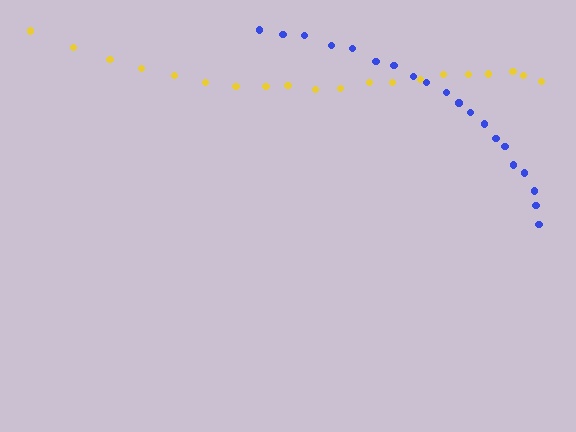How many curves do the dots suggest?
There are 2 distinct paths.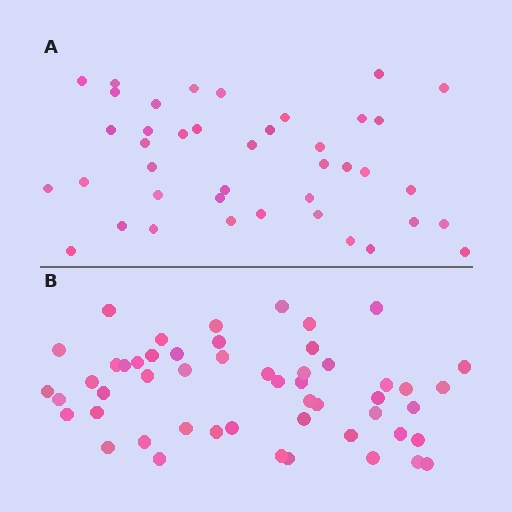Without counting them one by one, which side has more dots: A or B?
Region B (the bottom region) has more dots.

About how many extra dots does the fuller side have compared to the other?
Region B has roughly 12 or so more dots than region A.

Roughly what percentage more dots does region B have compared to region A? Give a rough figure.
About 25% more.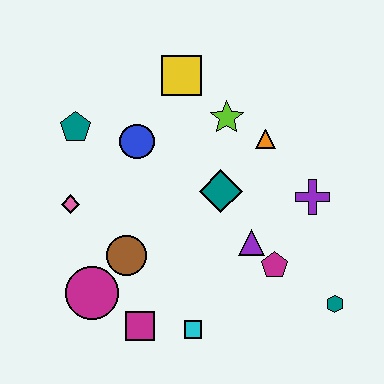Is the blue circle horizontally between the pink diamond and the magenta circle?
No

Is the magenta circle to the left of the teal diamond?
Yes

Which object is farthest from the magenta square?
The yellow square is farthest from the magenta square.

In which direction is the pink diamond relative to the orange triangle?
The pink diamond is to the left of the orange triangle.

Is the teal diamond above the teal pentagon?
No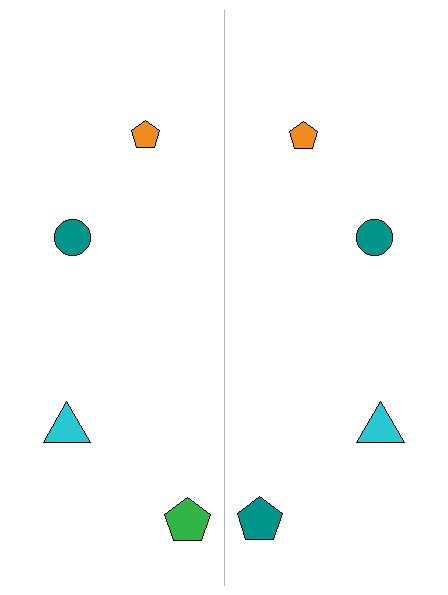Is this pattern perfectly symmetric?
No, the pattern is not perfectly symmetric. The teal pentagon on the right side breaks the symmetry — its mirror counterpart is green.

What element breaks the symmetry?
The teal pentagon on the right side breaks the symmetry — its mirror counterpart is green.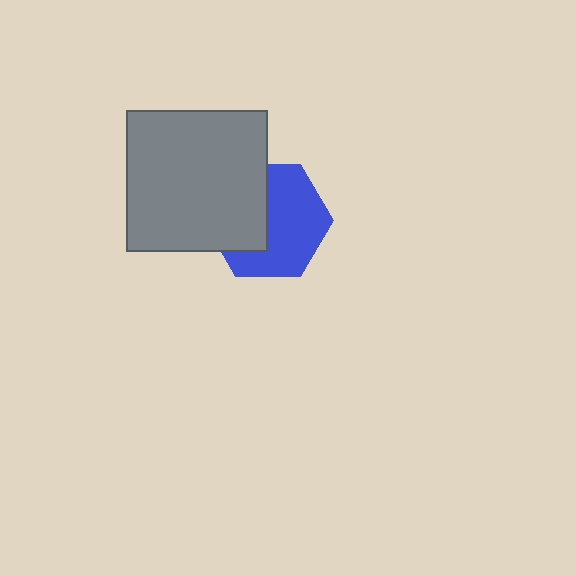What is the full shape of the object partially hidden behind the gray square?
The partially hidden object is a blue hexagon.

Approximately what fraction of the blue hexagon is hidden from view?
Roughly 40% of the blue hexagon is hidden behind the gray square.